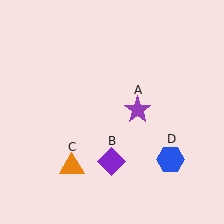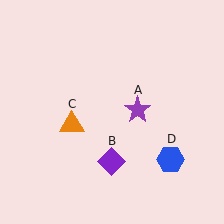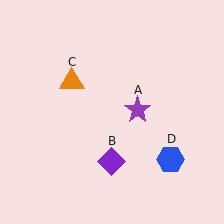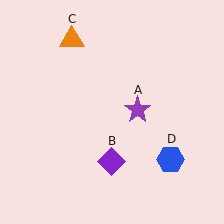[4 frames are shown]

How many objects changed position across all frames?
1 object changed position: orange triangle (object C).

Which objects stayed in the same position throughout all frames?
Purple star (object A) and purple diamond (object B) and blue hexagon (object D) remained stationary.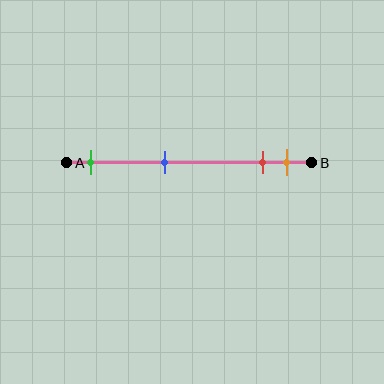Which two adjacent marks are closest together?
The red and orange marks are the closest adjacent pair.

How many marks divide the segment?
There are 4 marks dividing the segment.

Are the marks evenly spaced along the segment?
No, the marks are not evenly spaced.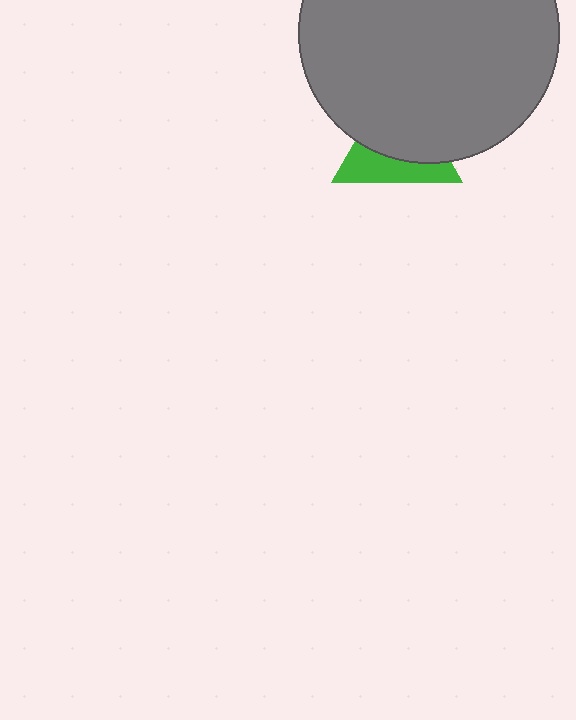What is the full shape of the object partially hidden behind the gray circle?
The partially hidden object is a green triangle.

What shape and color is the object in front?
The object in front is a gray circle.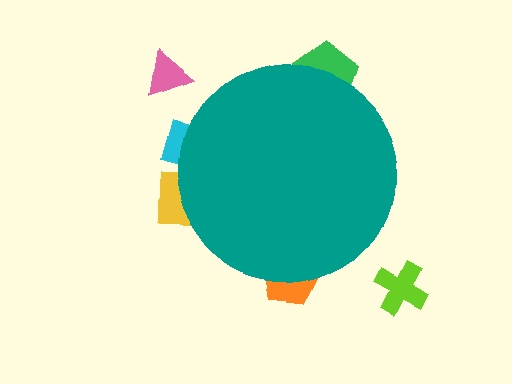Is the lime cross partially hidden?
No, the lime cross is fully visible.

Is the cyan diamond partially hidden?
Yes, the cyan diamond is partially hidden behind the teal circle.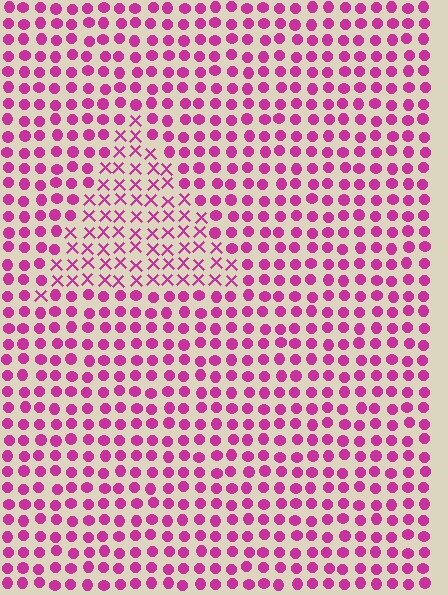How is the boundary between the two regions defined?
The boundary is defined by a change in element shape: X marks inside vs. circles outside. All elements share the same color and spacing.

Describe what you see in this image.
The image is filled with small magenta elements arranged in a uniform grid. A triangle-shaped region contains X marks, while the surrounding area contains circles. The boundary is defined purely by the change in element shape.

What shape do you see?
I see a triangle.